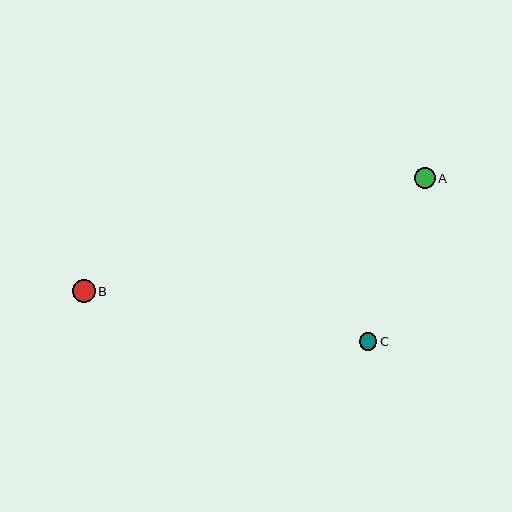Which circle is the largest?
Circle B is the largest with a size of approximately 23 pixels.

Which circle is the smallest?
Circle C is the smallest with a size of approximately 17 pixels.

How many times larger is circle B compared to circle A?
Circle B is approximately 1.1 times the size of circle A.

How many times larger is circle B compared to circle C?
Circle B is approximately 1.3 times the size of circle C.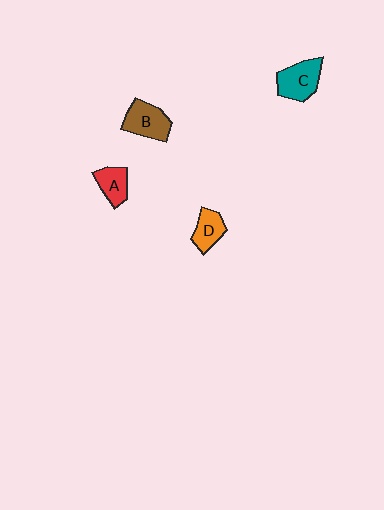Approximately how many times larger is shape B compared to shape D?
Approximately 1.4 times.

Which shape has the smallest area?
Shape A (red).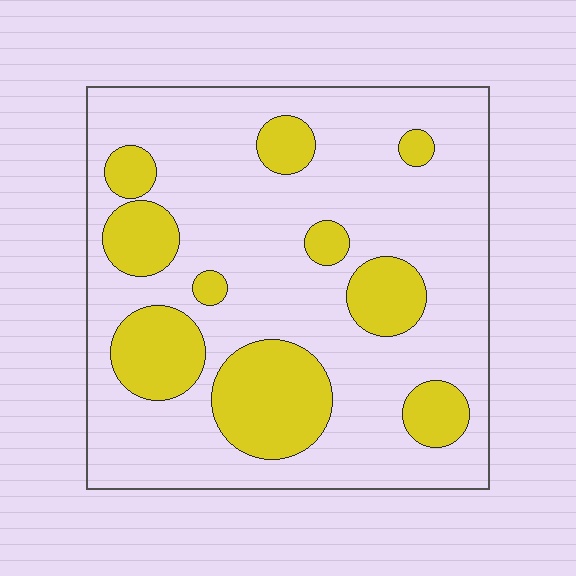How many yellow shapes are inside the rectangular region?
10.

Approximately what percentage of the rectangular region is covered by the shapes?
Approximately 25%.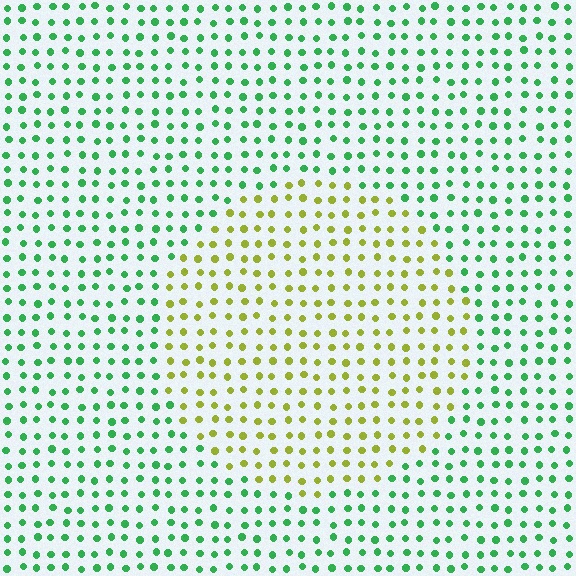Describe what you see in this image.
The image is filled with small green elements in a uniform arrangement. A circle-shaped region is visible where the elements are tinted to a slightly different hue, forming a subtle color boundary.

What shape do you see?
I see a circle.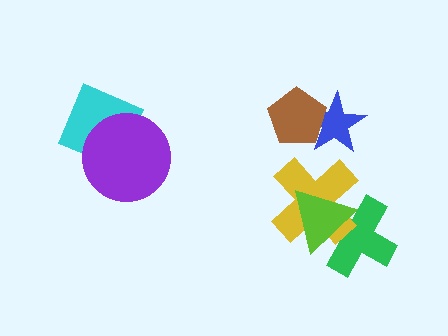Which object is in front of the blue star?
The brown pentagon is in front of the blue star.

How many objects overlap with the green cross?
2 objects overlap with the green cross.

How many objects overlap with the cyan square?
1 object overlaps with the cyan square.